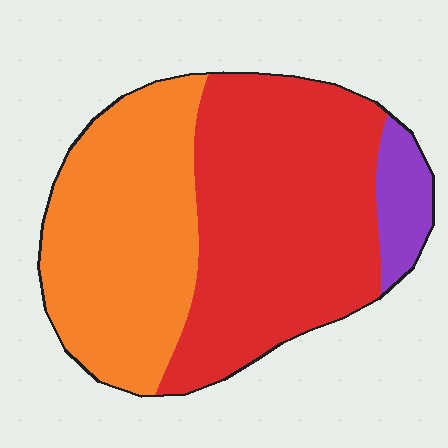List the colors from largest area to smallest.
From largest to smallest: red, orange, purple.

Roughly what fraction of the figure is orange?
Orange takes up about two fifths (2/5) of the figure.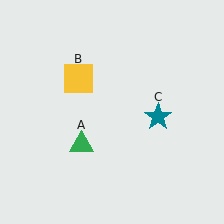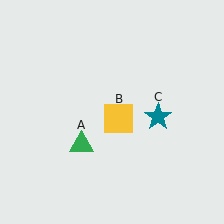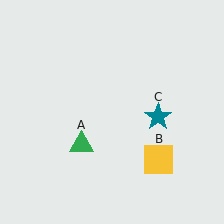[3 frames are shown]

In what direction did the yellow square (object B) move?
The yellow square (object B) moved down and to the right.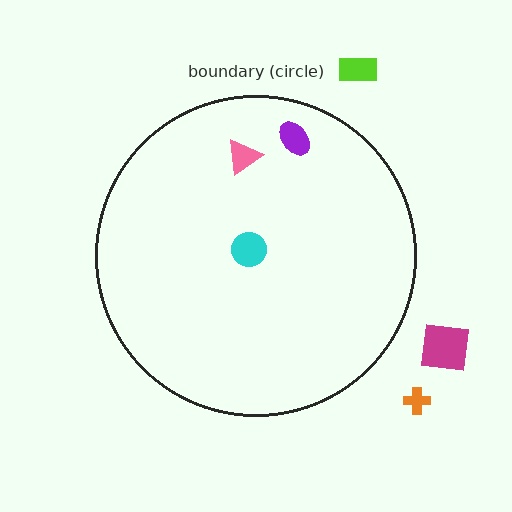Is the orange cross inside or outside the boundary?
Outside.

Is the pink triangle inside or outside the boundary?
Inside.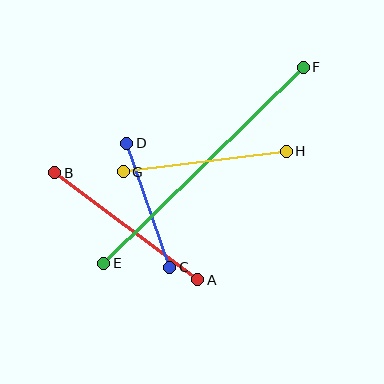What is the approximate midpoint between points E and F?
The midpoint is at approximately (203, 165) pixels.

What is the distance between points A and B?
The distance is approximately 179 pixels.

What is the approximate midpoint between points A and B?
The midpoint is at approximately (126, 226) pixels.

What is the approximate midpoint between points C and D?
The midpoint is at approximately (148, 205) pixels.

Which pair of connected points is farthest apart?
Points E and F are farthest apart.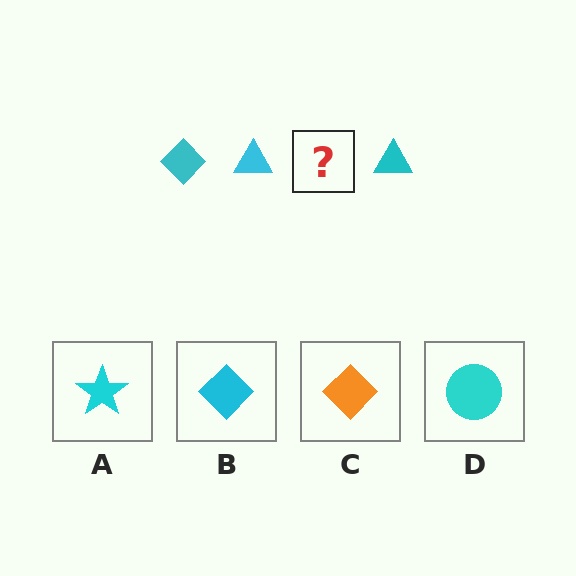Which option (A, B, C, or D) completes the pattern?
B.